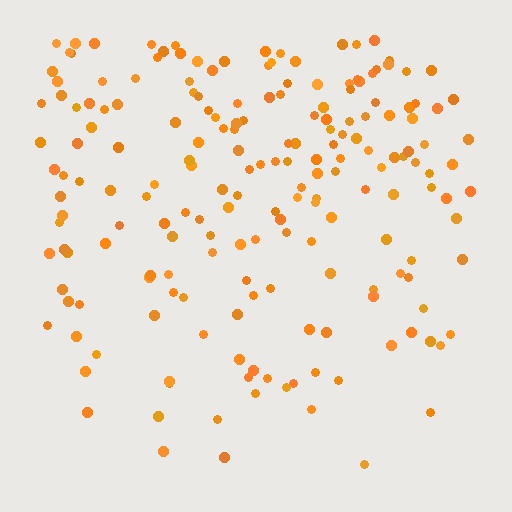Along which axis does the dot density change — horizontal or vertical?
Vertical.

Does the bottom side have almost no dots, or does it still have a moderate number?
Still a moderate number, just noticeably fewer than the top.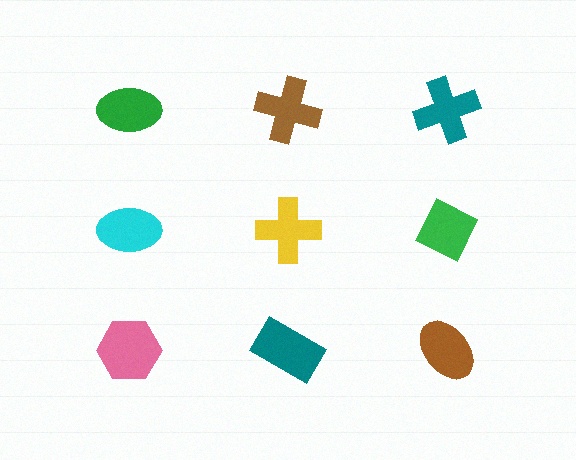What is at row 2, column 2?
A yellow cross.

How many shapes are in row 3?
3 shapes.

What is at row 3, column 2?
A teal rectangle.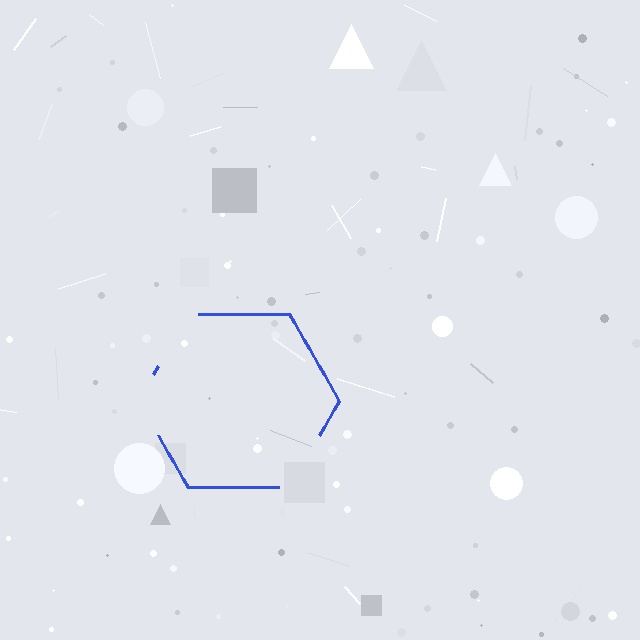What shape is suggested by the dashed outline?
The dashed outline suggests a hexagon.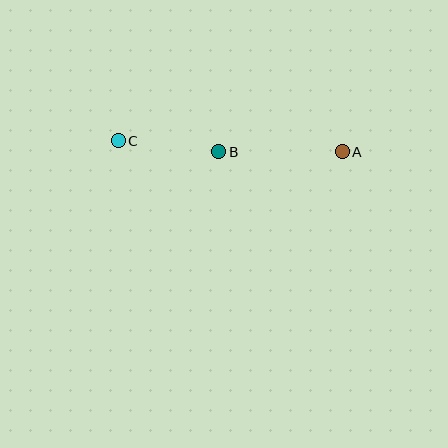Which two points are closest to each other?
Points B and C are closest to each other.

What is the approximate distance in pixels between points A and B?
The distance between A and B is approximately 124 pixels.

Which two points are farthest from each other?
Points A and C are farthest from each other.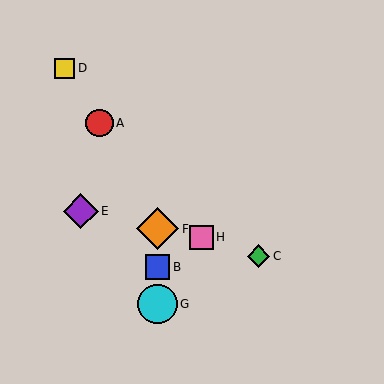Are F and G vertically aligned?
Yes, both are at x≈158.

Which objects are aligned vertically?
Objects B, F, G are aligned vertically.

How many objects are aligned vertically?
3 objects (B, F, G) are aligned vertically.